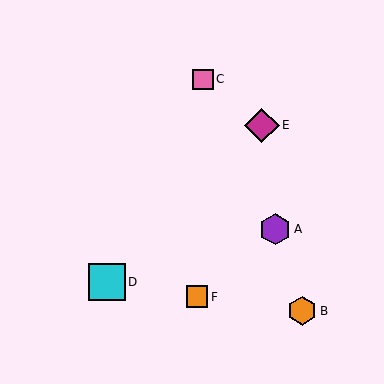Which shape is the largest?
The cyan square (labeled D) is the largest.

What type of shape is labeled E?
Shape E is a magenta diamond.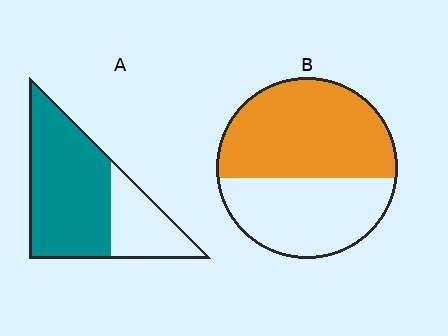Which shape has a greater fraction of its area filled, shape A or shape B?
Shape A.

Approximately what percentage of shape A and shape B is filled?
A is approximately 70% and B is approximately 55%.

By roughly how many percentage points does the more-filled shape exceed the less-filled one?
By roughly 15 percentage points (A over B).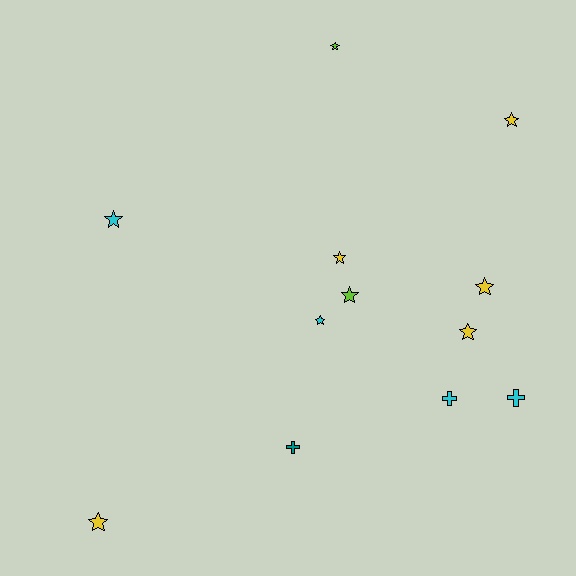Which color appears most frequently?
Yellow, with 5 objects.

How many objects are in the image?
There are 12 objects.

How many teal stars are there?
There are no teal stars.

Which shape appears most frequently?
Star, with 9 objects.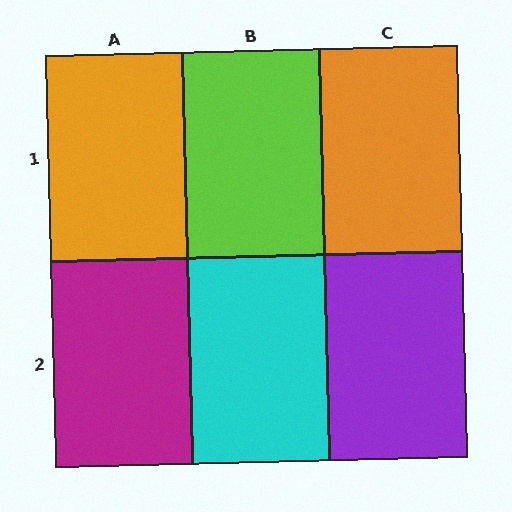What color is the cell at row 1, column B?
Lime.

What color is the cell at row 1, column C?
Orange.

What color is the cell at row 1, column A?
Orange.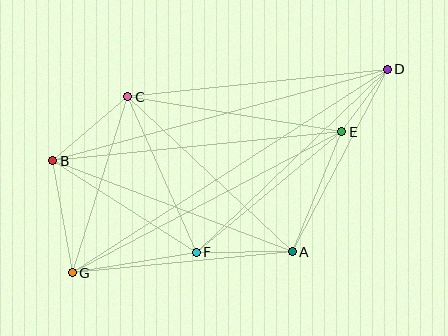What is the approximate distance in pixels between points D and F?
The distance between D and F is approximately 264 pixels.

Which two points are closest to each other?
Points D and E are closest to each other.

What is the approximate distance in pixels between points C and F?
The distance between C and F is approximately 170 pixels.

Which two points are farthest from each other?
Points D and G are farthest from each other.